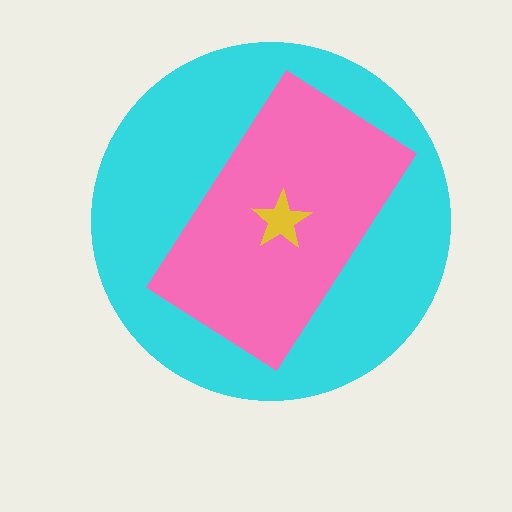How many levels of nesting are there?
3.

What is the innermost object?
The yellow star.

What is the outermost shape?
The cyan circle.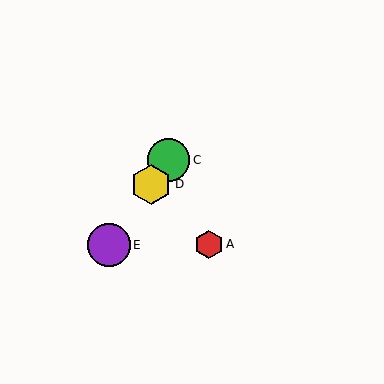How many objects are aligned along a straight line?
4 objects (B, C, D, E) are aligned along a straight line.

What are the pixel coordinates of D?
Object D is at (151, 184).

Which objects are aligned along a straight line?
Objects B, C, D, E are aligned along a straight line.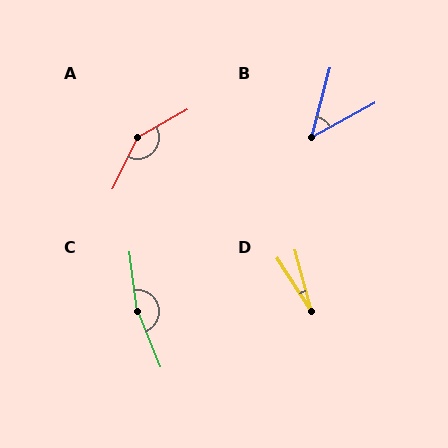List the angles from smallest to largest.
D (18°), B (47°), A (146°), C (165°).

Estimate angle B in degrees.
Approximately 47 degrees.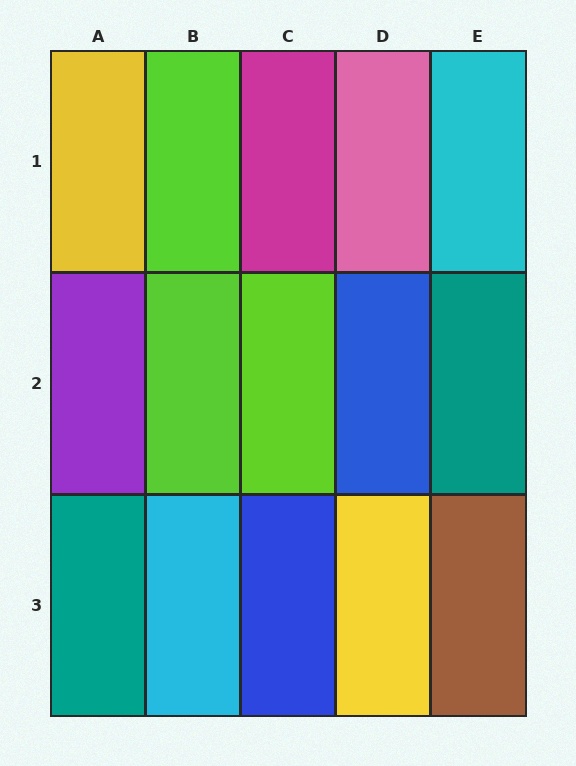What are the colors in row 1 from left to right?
Yellow, lime, magenta, pink, cyan.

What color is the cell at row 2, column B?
Lime.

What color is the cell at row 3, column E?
Brown.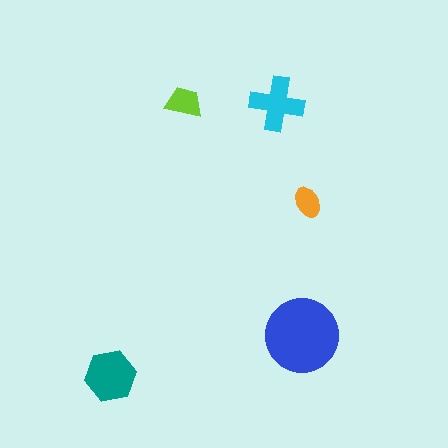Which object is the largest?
The blue circle.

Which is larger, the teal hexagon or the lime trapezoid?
The teal hexagon.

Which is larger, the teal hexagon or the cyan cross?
The teal hexagon.